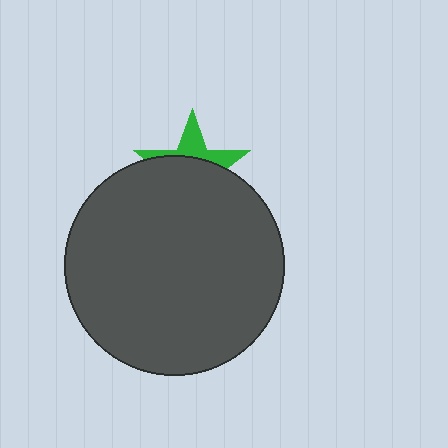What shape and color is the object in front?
The object in front is a dark gray circle.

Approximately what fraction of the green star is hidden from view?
Roughly 64% of the green star is hidden behind the dark gray circle.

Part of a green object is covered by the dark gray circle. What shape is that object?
It is a star.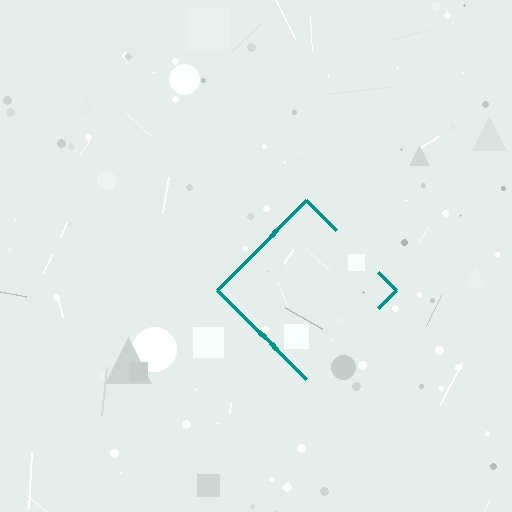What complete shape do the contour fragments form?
The contour fragments form a diamond.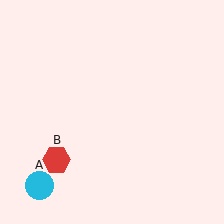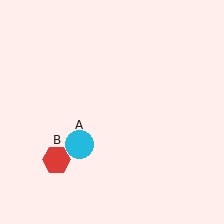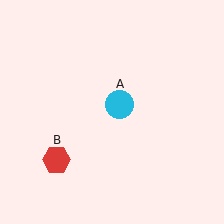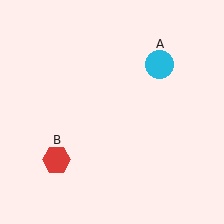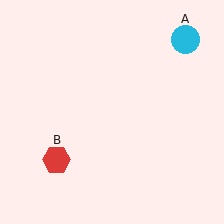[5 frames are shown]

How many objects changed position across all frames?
1 object changed position: cyan circle (object A).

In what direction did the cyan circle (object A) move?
The cyan circle (object A) moved up and to the right.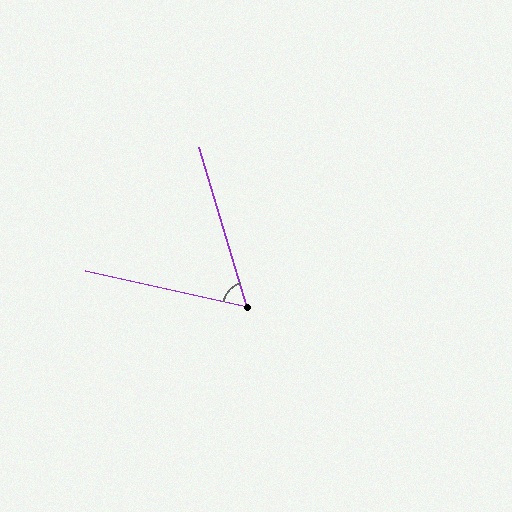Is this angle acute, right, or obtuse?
It is acute.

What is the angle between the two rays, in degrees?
Approximately 61 degrees.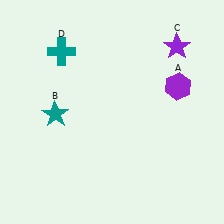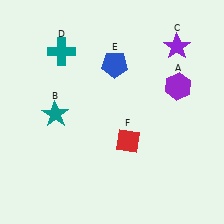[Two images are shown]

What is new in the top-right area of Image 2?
A blue pentagon (E) was added in the top-right area of Image 2.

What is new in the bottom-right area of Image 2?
A red diamond (F) was added in the bottom-right area of Image 2.